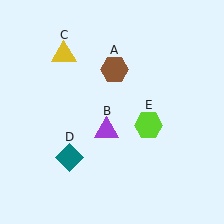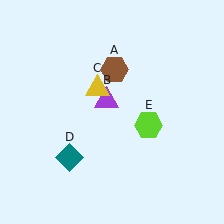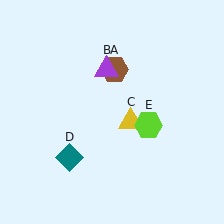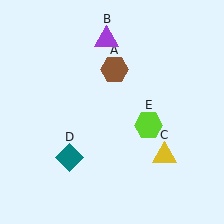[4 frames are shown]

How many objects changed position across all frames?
2 objects changed position: purple triangle (object B), yellow triangle (object C).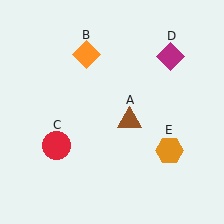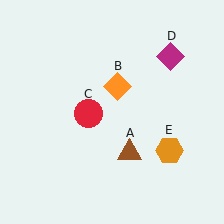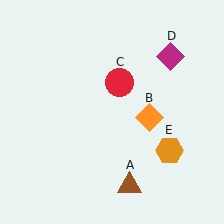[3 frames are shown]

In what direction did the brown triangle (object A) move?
The brown triangle (object A) moved down.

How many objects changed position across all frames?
3 objects changed position: brown triangle (object A), orange diamond (object B), red circle (object C).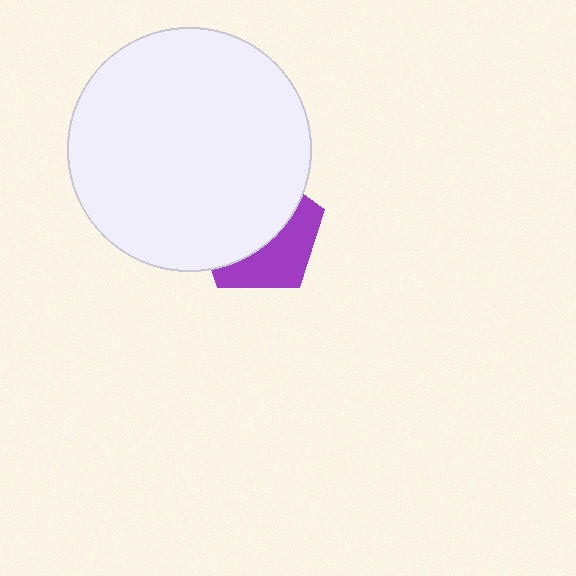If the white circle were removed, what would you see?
You would see the complete purple pentagon.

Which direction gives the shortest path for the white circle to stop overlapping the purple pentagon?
Moving toward the upper-left gives the shortest separation.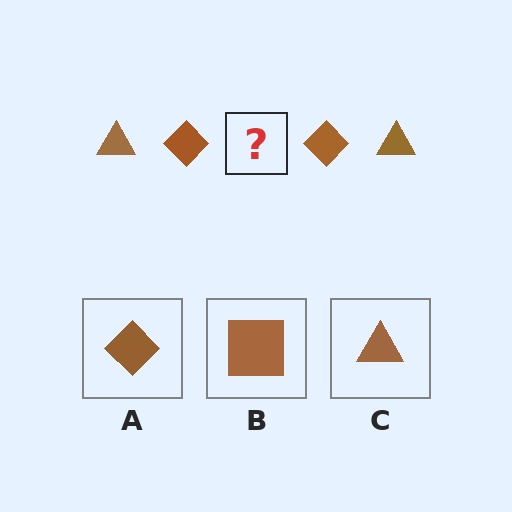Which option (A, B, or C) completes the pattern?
C.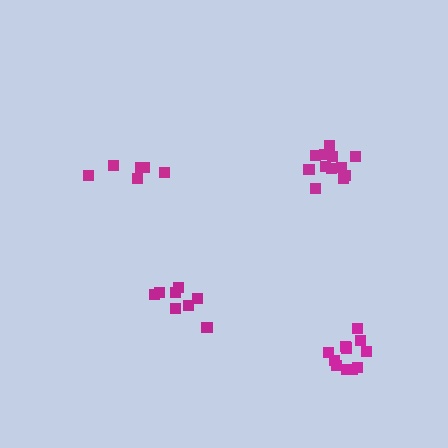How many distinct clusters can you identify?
There are 4 distinct clusters.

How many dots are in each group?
Group 1: 6 dots, Group 2: 8 dots, Group 3: 12 dots, Group 4: 11 dots (37 total).